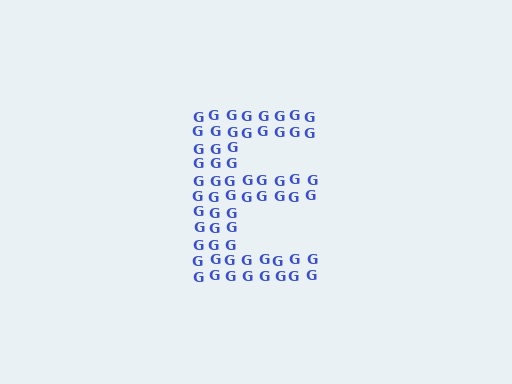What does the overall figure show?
The overall figure shows the letter E.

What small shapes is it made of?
It is made of small letter G's.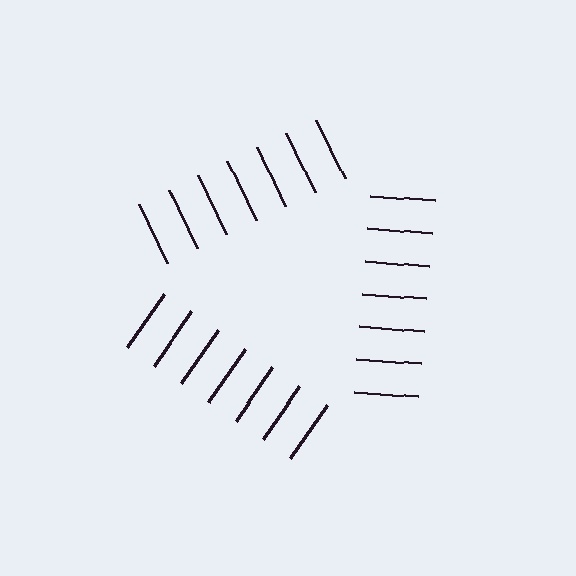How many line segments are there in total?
21 — 7 along each of the 3 edges.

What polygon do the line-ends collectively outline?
An illusory triangle — the line segments terminate on its edges but no continuous stroke is drawn.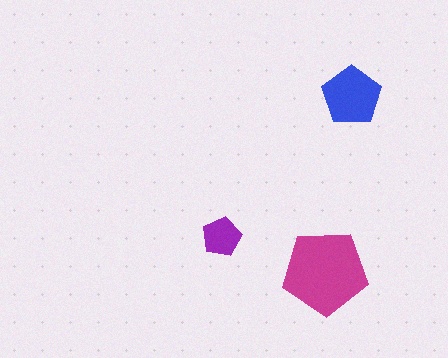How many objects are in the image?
There are 3 objects in the image.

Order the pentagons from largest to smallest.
the magenta one, the blue one, the purple one.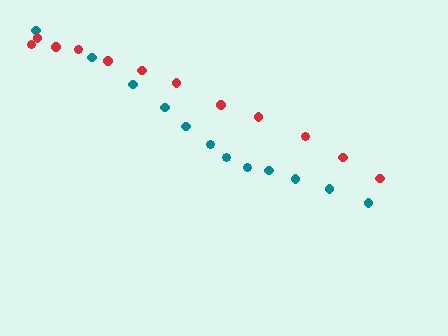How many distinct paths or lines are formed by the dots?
There are 2 distinct paths.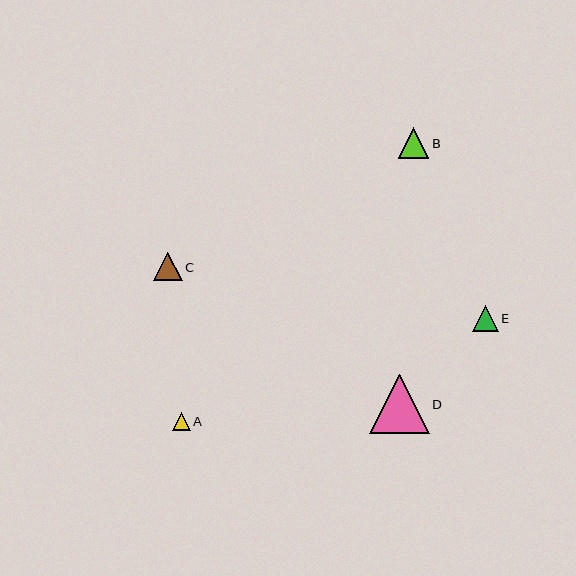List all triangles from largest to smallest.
From largest to smallest: D, B, C, E, A.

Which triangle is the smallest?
Triangle A is the smallest with a size of approximately 18 pixels.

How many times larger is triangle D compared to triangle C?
Triangle D is approximately 2.1 times the size of triangle C.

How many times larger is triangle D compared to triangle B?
Triangle D is approximately 2.0 times the size of triangle B.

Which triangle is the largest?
Triangle D is the largest with a size of approximately 59 pixels.